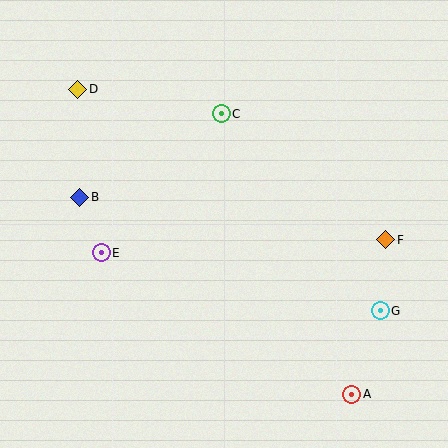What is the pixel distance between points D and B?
The distance between D and B is 108 pixels.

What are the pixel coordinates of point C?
Point C is at (221, 114).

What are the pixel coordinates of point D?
Point D is at (78, 89).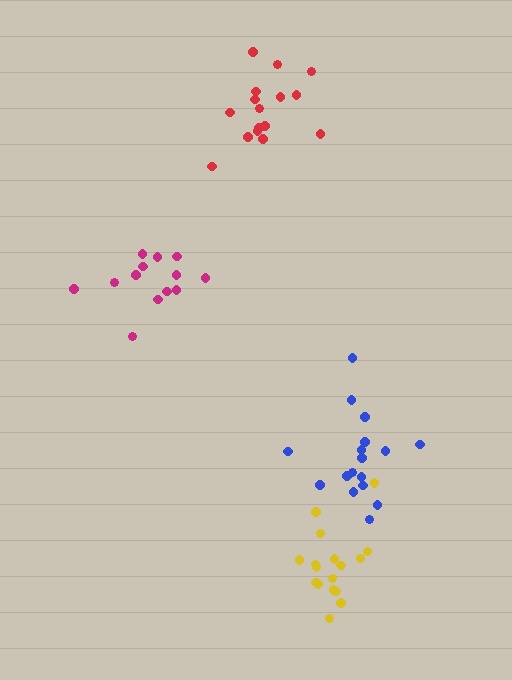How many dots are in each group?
Group 1: 13 dots, Group 2: 16 dots, Group 3: 17 dots, Group 4: 17 dots (63 total).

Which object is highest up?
The red cluster is topmost.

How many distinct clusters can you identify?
There are 4 distinct clusters.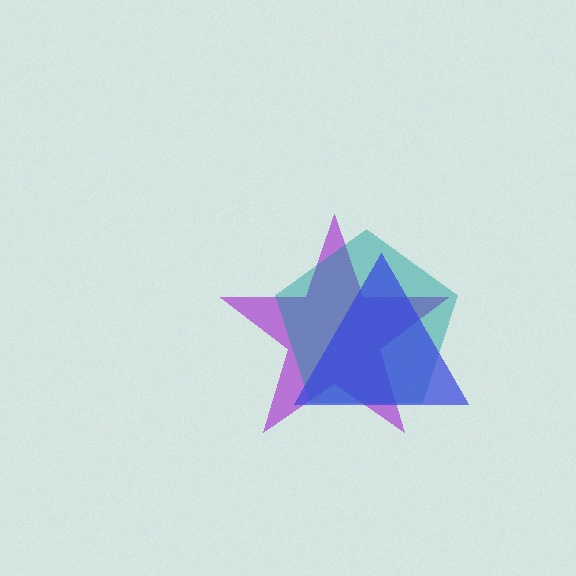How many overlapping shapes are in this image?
There are 3 overlapping shapes in the image.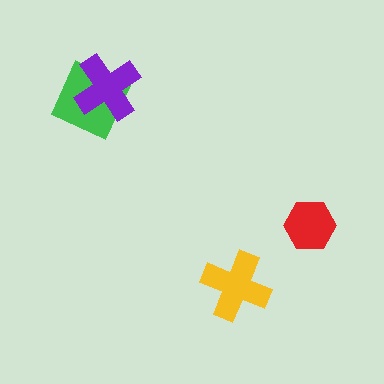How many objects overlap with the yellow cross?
0 objects overlap with the yellow cross.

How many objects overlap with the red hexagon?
0 objects overlap with the red hexagon.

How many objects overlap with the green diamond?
1 object overlaps with the green diamond.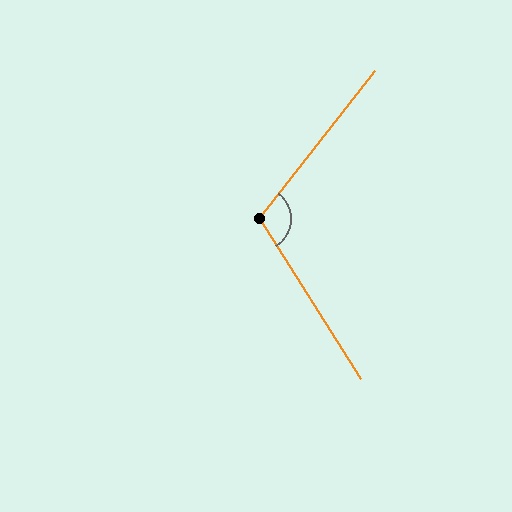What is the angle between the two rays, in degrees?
Approximately 109 degrees.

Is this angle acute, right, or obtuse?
It is obtuse.